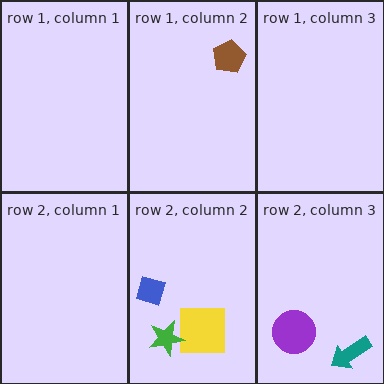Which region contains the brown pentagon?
The row 1, column 2 region.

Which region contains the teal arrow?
The row 2, column 3 region.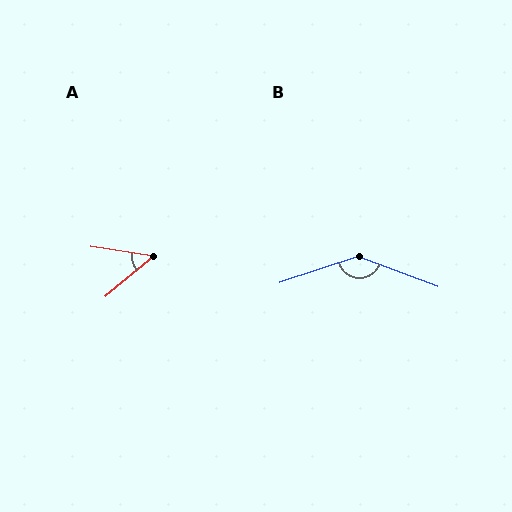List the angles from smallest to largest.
A (48°), B (141°).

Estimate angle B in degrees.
Approximately 141 degrees.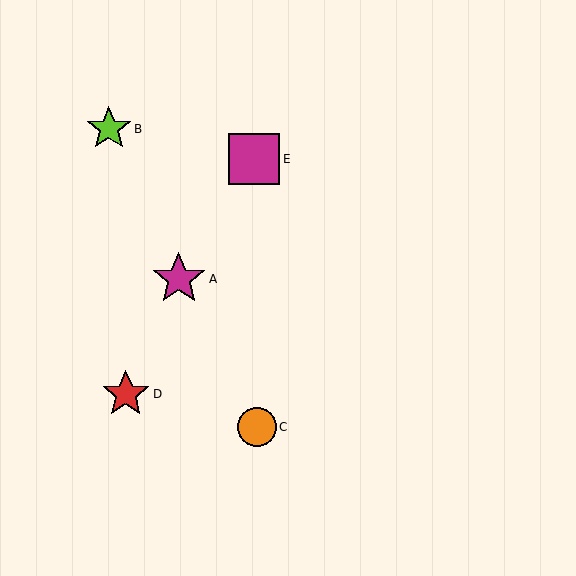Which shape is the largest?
The magenta star (labeled A) is the largest.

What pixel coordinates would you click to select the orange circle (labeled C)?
Click at (257, 427) to select the orange circle C.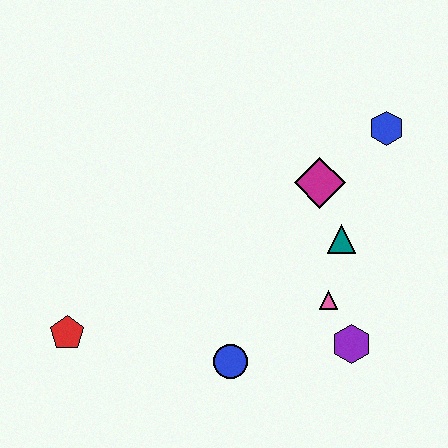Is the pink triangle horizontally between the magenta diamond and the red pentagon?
No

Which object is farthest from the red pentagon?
The blue hexagon is farthest from the red pentagon.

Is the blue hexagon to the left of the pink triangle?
No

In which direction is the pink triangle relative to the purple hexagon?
The pink triangle is above the purple hexagon.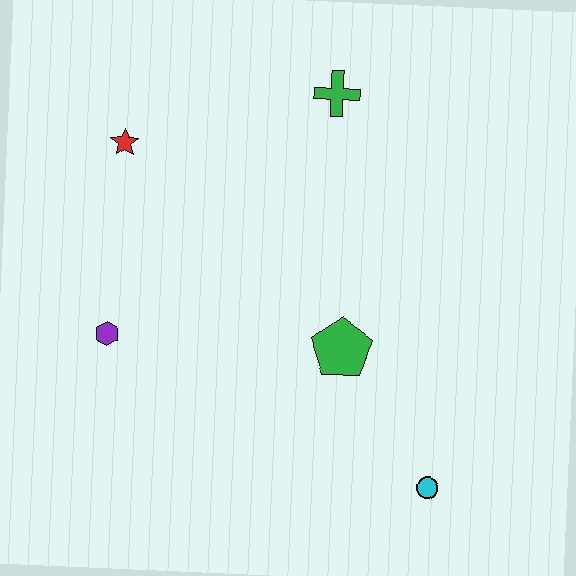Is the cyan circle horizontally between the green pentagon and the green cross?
No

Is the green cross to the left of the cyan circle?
Yes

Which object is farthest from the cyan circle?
The red star is farthest from the cyan circle.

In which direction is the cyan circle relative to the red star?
The cyan circle is below the red star.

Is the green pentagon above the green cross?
No